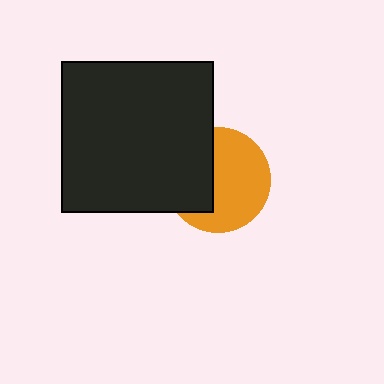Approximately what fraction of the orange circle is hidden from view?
Roughly 39% of the orange circle is hidden behind the black square.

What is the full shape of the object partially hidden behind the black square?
The partially hidden object is an orange circle.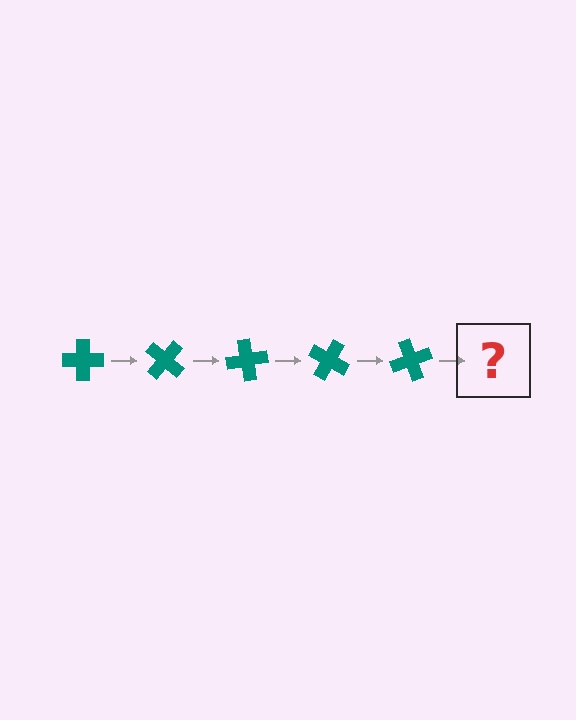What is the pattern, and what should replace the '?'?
The pattern is that the cross rotates 40 degrees each step. The '?' should be a teal cross rotated 200 degrees.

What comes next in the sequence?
The next element should be a teal cross rotated 200 degrees.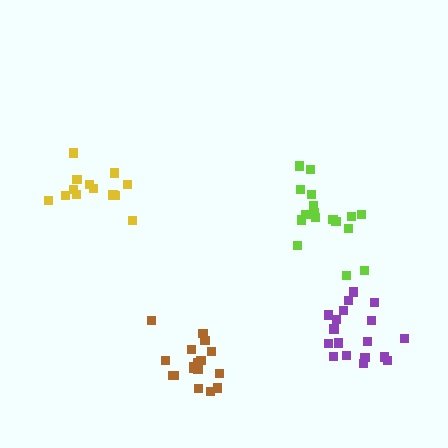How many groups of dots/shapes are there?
There are 4 groups.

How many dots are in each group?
Group 1: 17 dots, Group 2: 13 dots, Group 3: 18 dots, Group 4: 17 dots (65 total).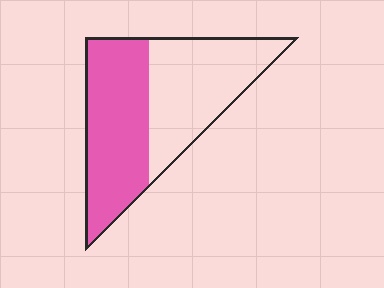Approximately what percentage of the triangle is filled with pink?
Approximately 50%.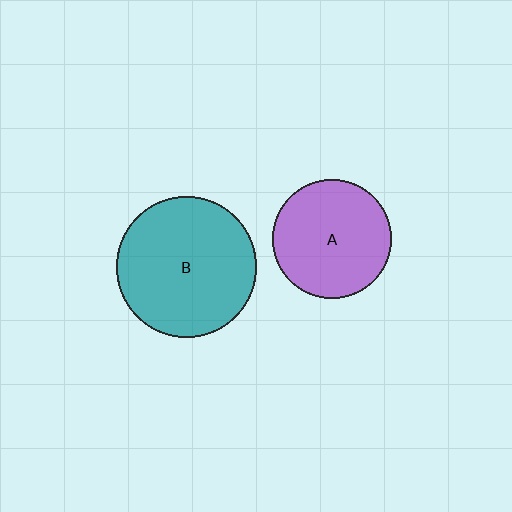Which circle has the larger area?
Circle B (teal).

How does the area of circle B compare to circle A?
Approximately 1.4 times.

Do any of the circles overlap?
No, none of the circles overlap.